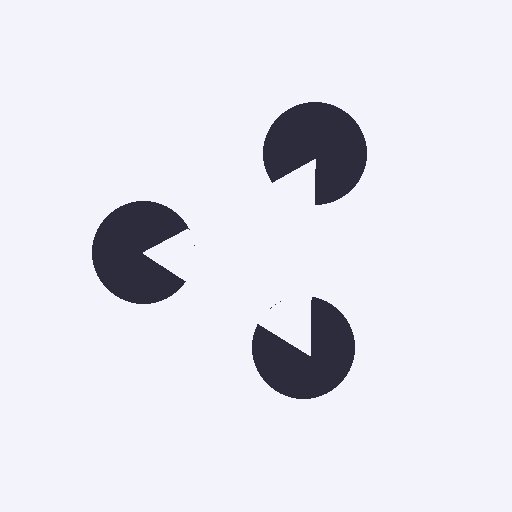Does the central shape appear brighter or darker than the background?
It typically appears slightly brighter than the background, even though no actual brightness change is drawn.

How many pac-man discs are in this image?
There are 3 — one at each vertex of the illusory triangle.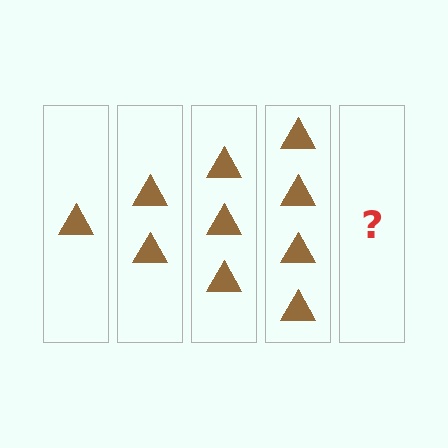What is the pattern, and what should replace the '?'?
The pattern is that each step adds one more triangle. The '?' should be 5 triangles.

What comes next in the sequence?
The next element should be 5 triangles.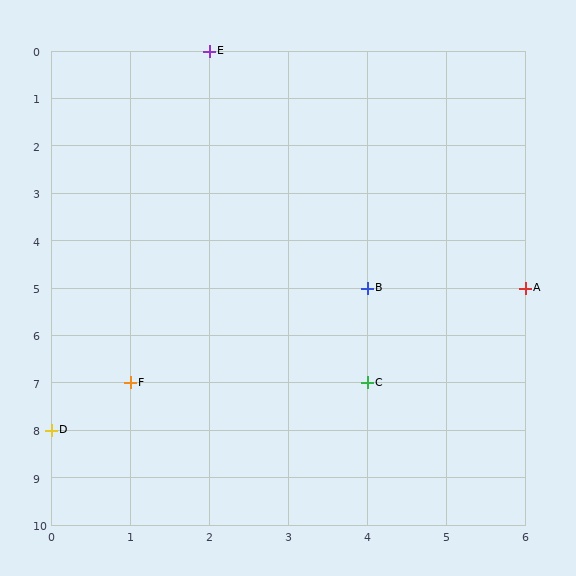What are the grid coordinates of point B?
Point B is at grid coordinates (4, 5).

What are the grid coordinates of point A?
Point A is at grid coordinates (6, 5).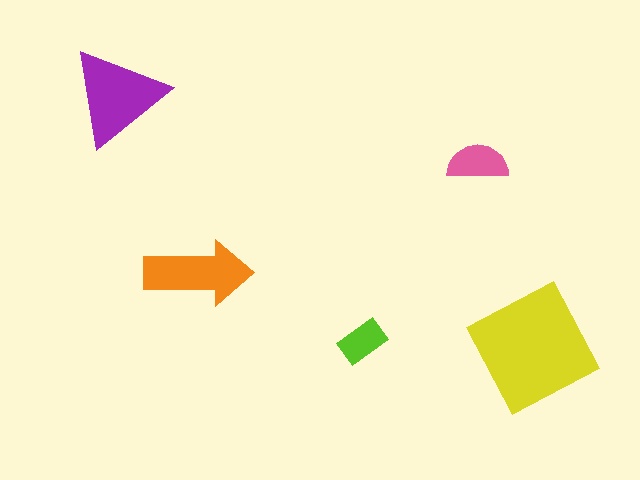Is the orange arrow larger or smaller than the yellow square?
Smaller.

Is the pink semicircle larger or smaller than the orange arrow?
Smaller.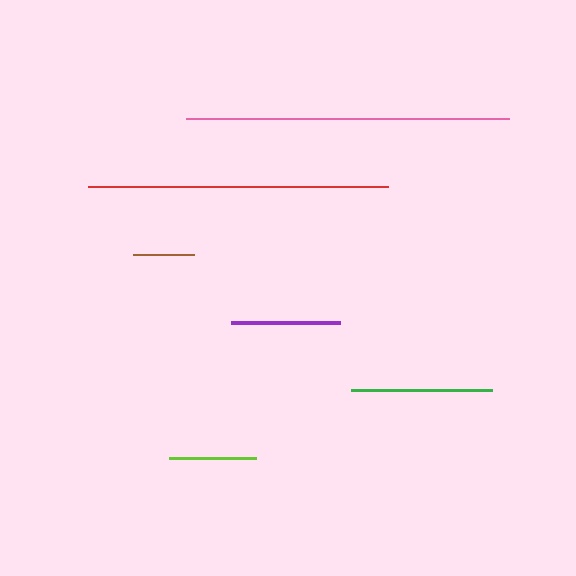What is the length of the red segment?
The red segment is approximately 299 pixels long.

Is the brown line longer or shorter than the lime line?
The lime line is longer than the brown line.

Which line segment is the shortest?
The brown line is the shortest at approximately 61 pixels.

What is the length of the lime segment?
The lime segment is approximately 88 pixels long.